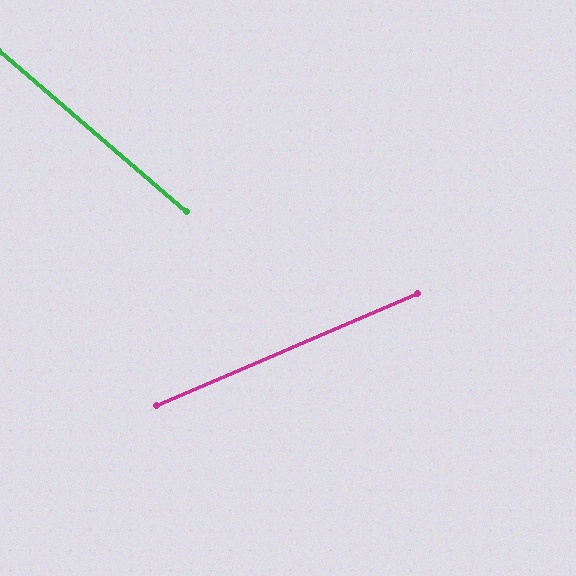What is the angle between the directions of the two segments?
Approximately 64 degrees.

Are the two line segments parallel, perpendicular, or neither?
Neither parallel nor perpendicular — they differ by about 64°.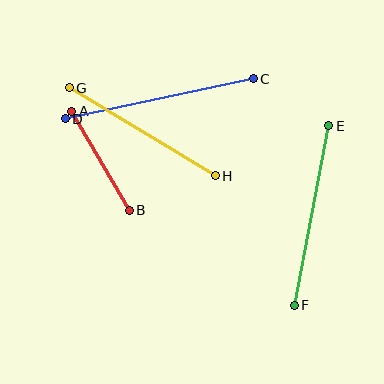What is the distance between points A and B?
The distance is approximately 114 pixels.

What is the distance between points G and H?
The distance is approximately 171 pixels.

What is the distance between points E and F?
The distance is approximately 183 pixels.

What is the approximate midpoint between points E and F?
The midpoint is at approximately (312, 216) pixels.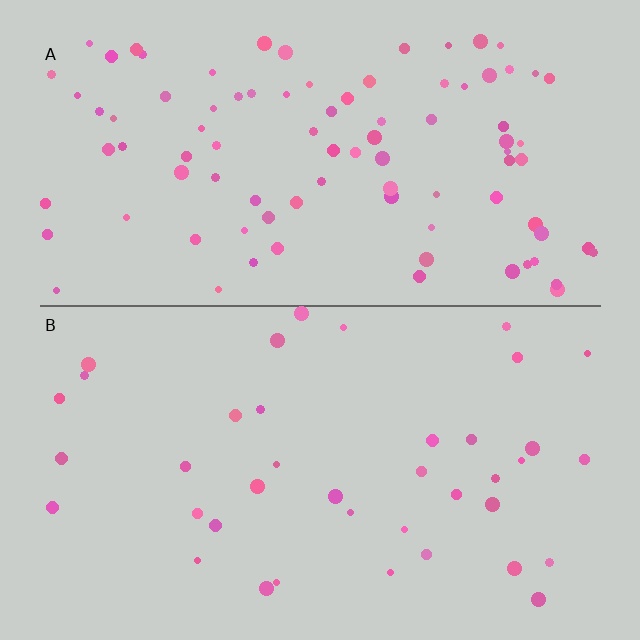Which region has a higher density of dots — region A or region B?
A (the top).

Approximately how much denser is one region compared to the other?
Approximately 2.3× — region A over region B.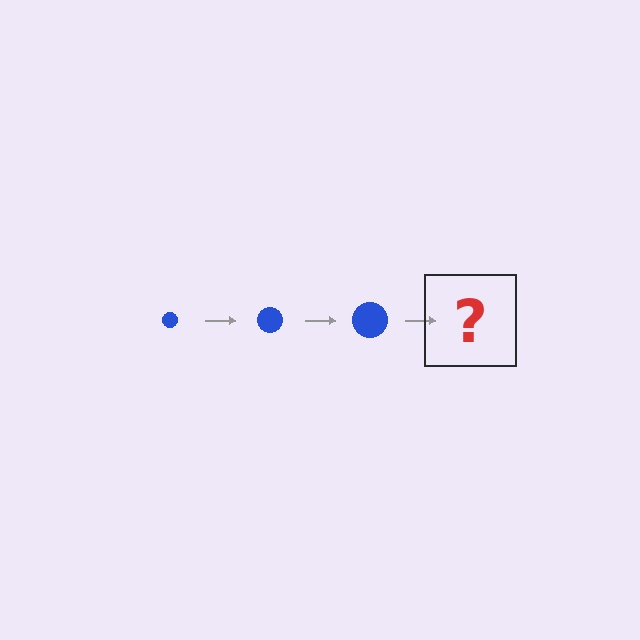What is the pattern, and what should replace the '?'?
The pattern is that the circle gets progressively larger each step. The '?' should be a blue circle, larger than the previous one.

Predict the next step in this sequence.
The next step is a blue circle, larger than the previous one.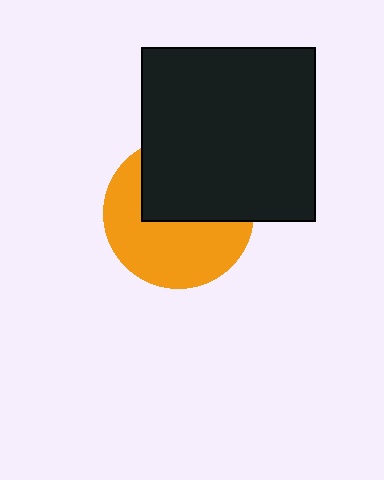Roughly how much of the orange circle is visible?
About half of it is visible (roughly 55%).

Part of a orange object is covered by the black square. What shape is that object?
It is a circle.